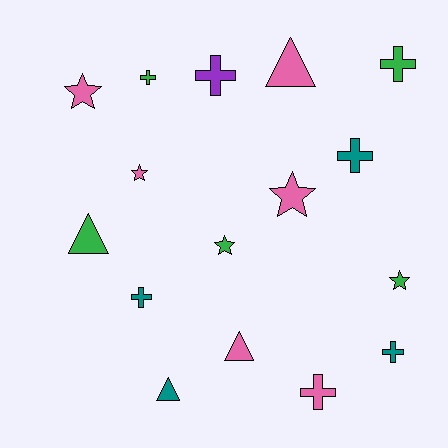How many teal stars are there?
There are no teal stars.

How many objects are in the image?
There are 16 objects.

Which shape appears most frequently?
Cross, with 7 objects.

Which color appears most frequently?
Pink, with 6 objects.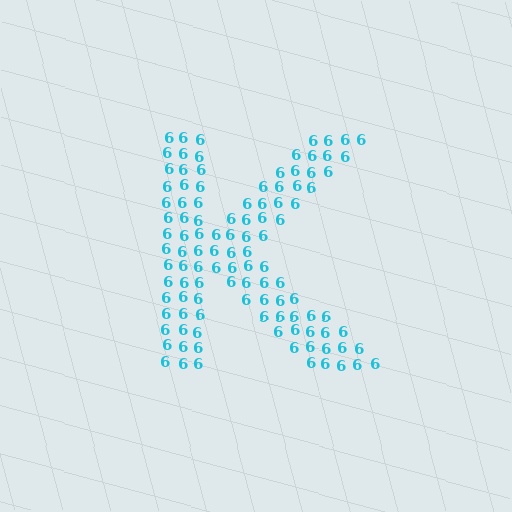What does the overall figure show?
The overall figure shows the letter K.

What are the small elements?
The small elements are digit 6's.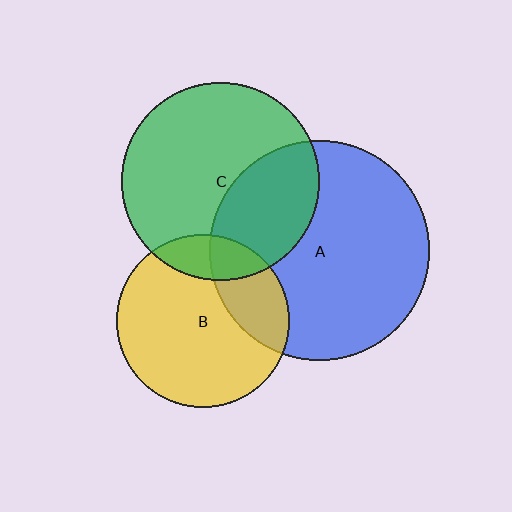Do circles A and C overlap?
Yes.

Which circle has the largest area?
Circle A (blue).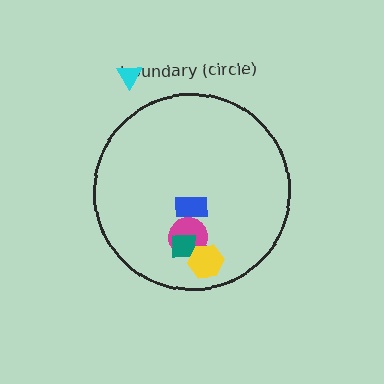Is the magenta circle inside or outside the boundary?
Inside.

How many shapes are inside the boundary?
4 inside, 1 outside.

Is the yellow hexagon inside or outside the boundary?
Inside.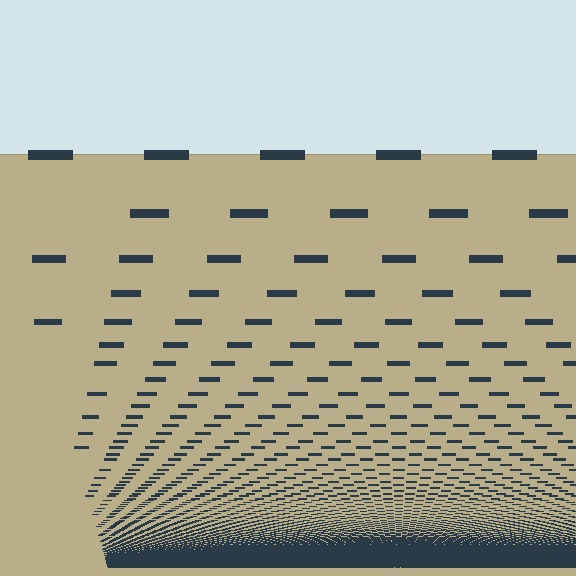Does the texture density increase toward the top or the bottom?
Density increases toward the bottom.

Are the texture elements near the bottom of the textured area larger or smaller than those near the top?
Smaller. The gradient is inverted — elements near the bottom are smaller and denser.